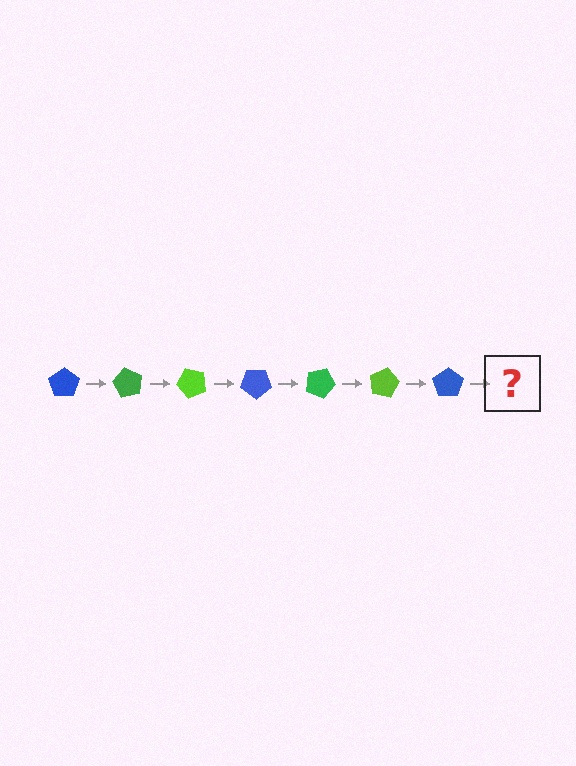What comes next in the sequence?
The next element should be a green pentagon, rotated 420 degrees from the start.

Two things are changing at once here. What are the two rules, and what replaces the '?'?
The two rules are that it rotates 60 degrees each step and the color cycles through blue, green, and lime. The '?' should be a green pentagon, rotated 420 degrees from the start.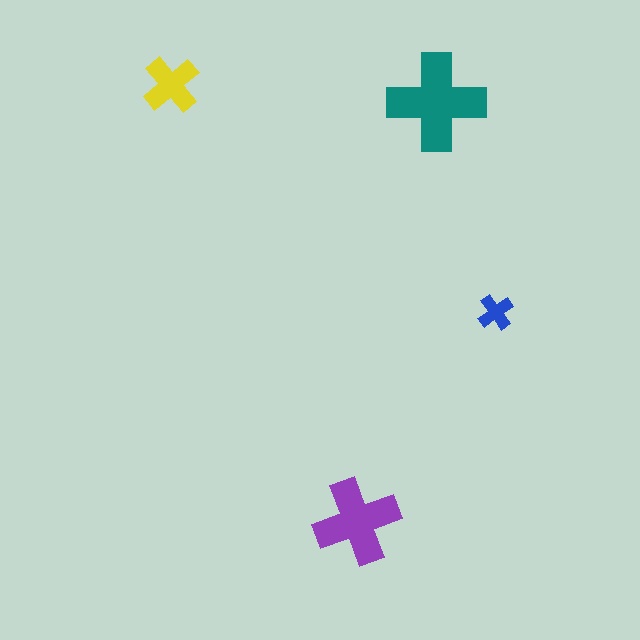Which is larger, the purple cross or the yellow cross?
The purple one.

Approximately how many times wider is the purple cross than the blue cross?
About 2.5 times wider.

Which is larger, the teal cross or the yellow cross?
The teal one.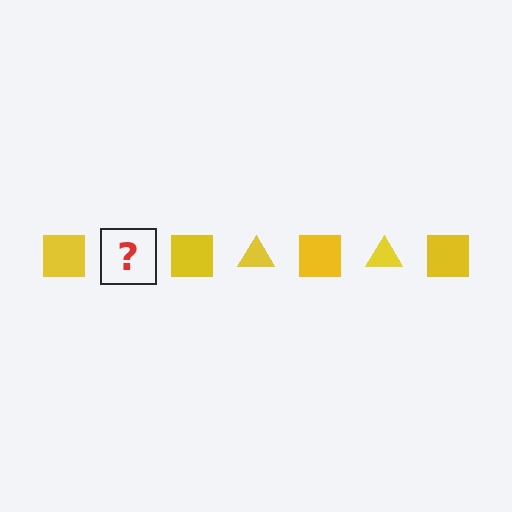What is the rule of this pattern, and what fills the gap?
The rule is that the pattern cycles through square, triangle shapes in yellow. The gap should be filled with a yellow triangle.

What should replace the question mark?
The question mark should be replaced with a yellow triangle.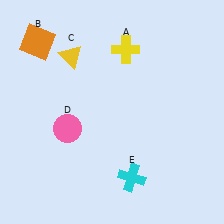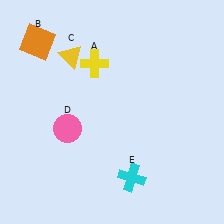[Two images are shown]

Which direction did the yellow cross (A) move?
The yellow cross (A) moved left.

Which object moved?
The yellow cross (A) moved left.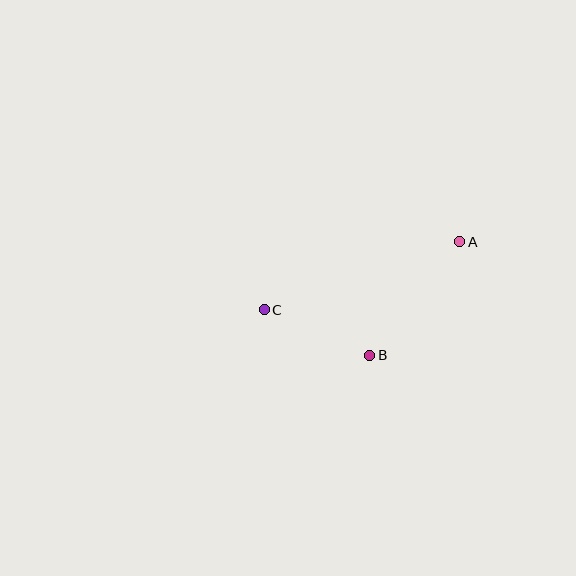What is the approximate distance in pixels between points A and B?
The distance between A and B is approximately 145 pixels.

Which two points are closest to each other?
Points B and C are closest to each other.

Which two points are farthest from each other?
Points A and C are farthest from each other.